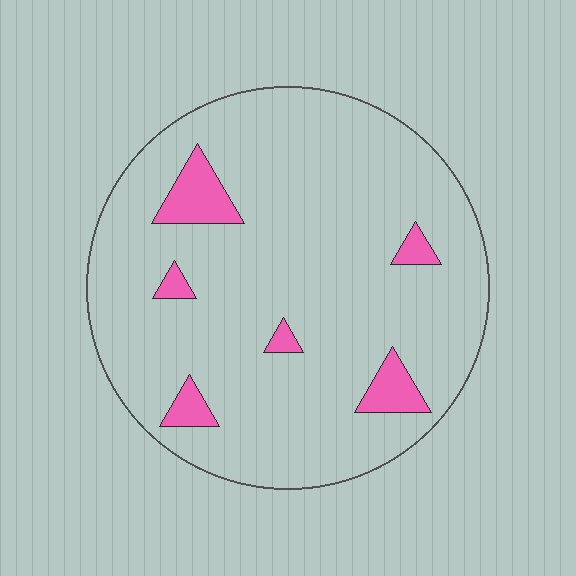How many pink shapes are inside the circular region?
6.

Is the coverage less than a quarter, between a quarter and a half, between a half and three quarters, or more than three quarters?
Less than a quarter.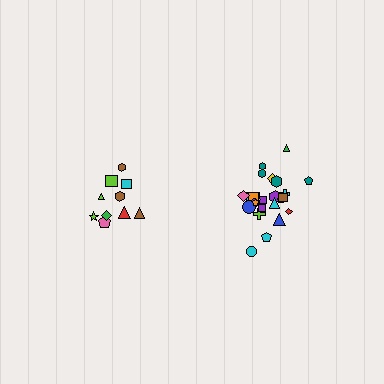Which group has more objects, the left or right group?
The right group.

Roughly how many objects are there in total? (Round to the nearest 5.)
Roughly 35 objects in total.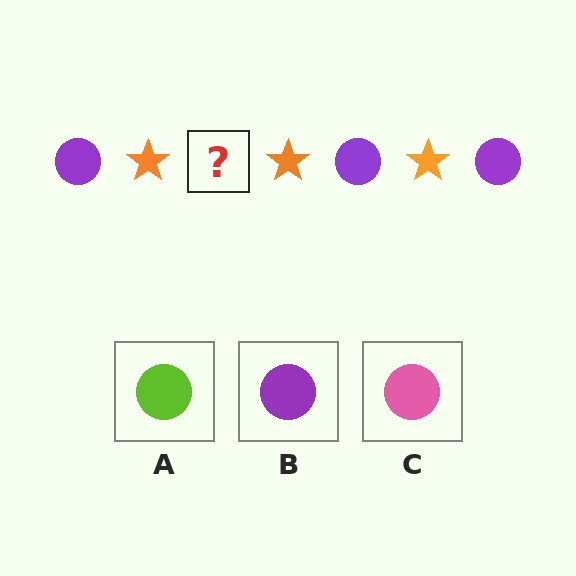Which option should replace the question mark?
Option B.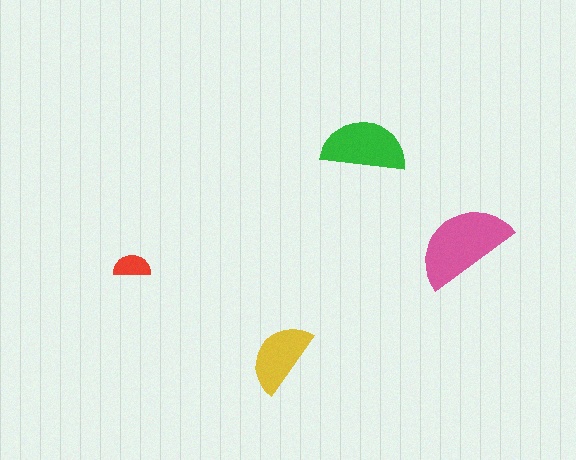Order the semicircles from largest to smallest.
the pink one, the green one, the yellow one, the red one.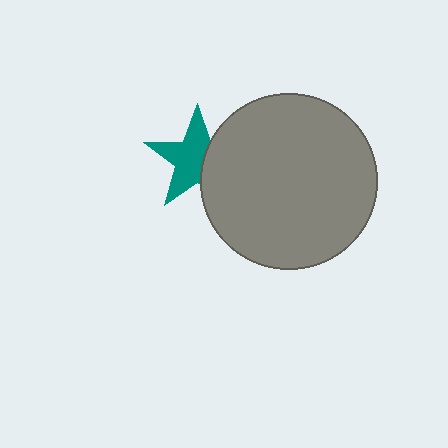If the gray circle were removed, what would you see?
You would see the complete teal star.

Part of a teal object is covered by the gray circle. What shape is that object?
It is a star.